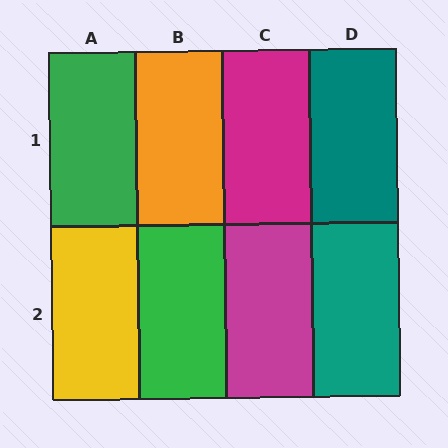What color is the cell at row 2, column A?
Yellow.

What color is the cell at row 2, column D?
Teal.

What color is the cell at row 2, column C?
Magenta.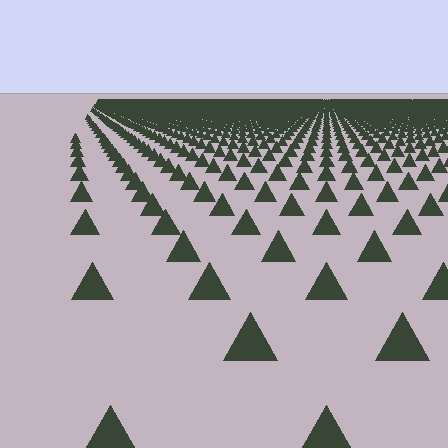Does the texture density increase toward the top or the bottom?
Density increases toward the top.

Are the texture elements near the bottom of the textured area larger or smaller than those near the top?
Larger. Near the bottom, elements are closer to the viewer and appear at a bigger on-screen size.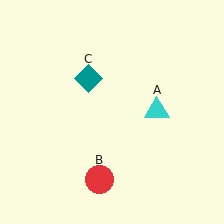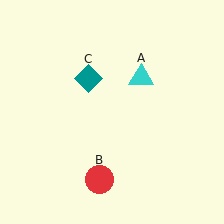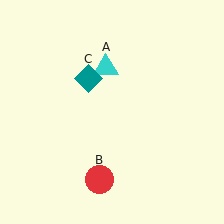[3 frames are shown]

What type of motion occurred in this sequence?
The cyan triangle (object A) rotated counterclockwise around the center of the scene.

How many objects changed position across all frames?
1 object changed position: cyan triangle (object A).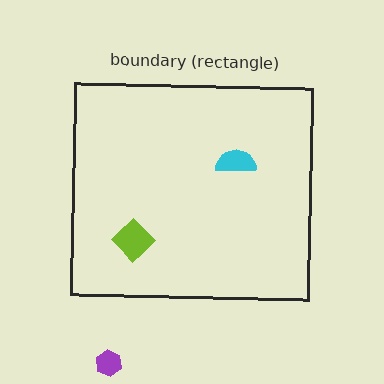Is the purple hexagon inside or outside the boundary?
Outside.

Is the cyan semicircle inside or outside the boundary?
Inside.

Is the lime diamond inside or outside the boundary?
Inside.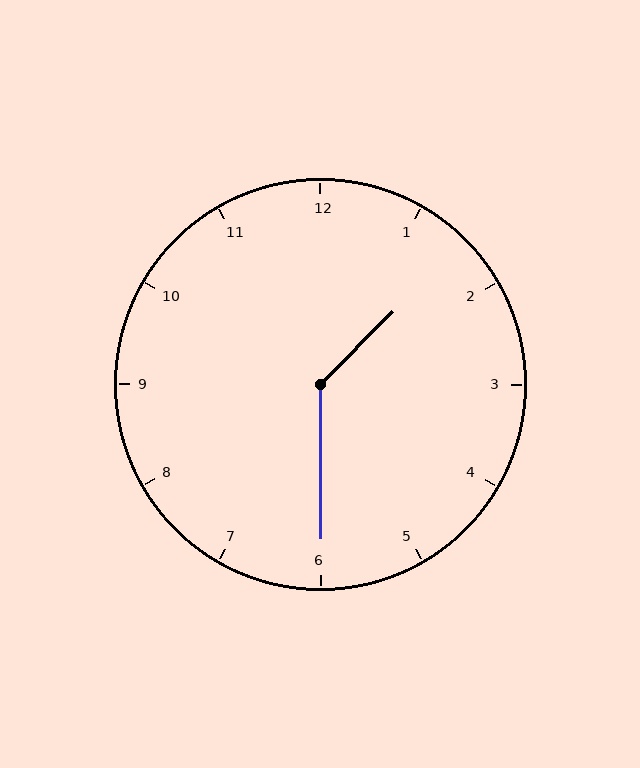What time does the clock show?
1:30.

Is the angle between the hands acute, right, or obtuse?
It is obtuse.